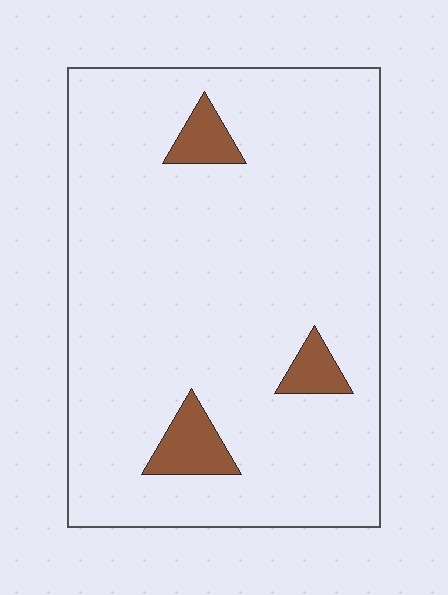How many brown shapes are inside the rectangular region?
3.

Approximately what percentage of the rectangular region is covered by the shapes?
Approximately 5%.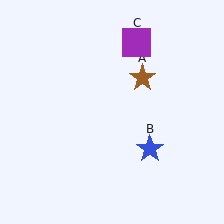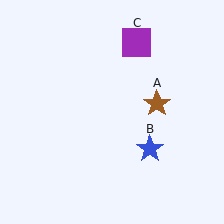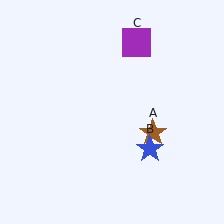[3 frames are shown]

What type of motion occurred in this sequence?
The brown star (object A) rotated clockwise around the center of the scene.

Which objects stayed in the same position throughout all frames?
Blue star (object B) and purple square (object C) remained stationary.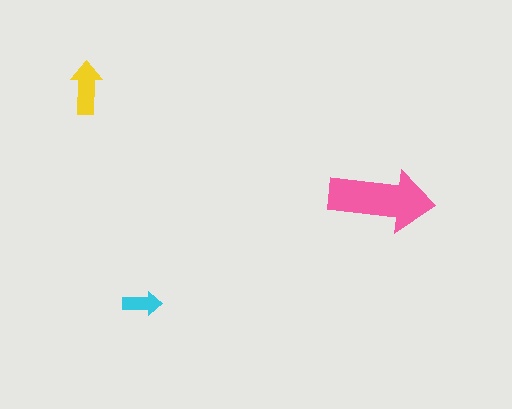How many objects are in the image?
There are 3 objects in the image.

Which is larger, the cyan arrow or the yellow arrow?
The yellow one.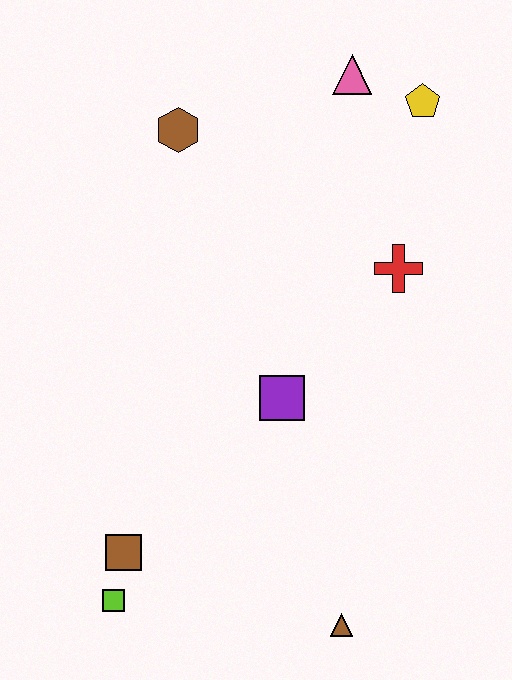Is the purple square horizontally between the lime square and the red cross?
Yes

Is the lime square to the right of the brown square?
No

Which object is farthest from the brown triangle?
The pink triangle is farthest from the brown triangle.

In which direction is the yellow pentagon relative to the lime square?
The yellow pentagon is above the lime square.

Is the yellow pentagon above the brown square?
Yes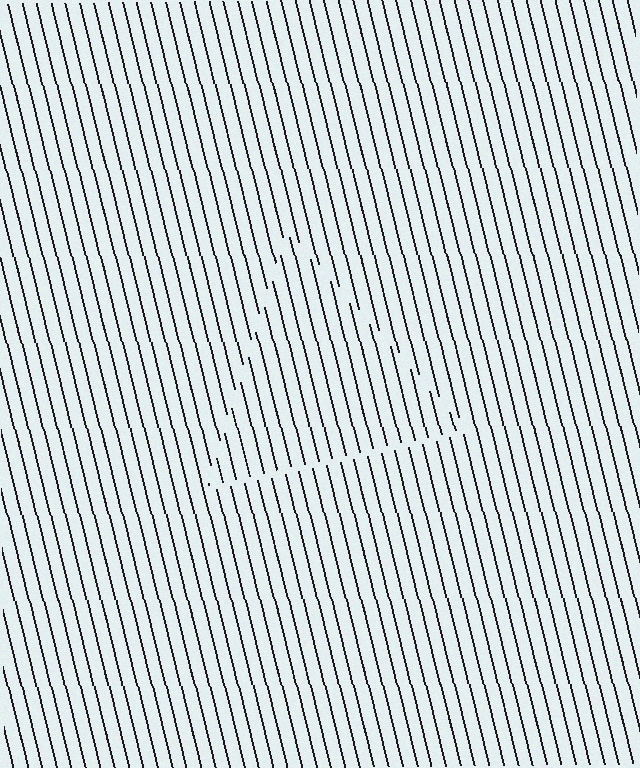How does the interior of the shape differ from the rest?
The interior of the shape contains the same grating, shifted by half a period — the contour is defined by the phase discontinuity where line-ends from the inner and outer gratings abut.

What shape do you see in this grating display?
An illusory triangle. The interior of the shape contains the same grating, shifted by half a period — the contour is defined by the phase discontinuity where line-ends from the inner and outer gratings abut.